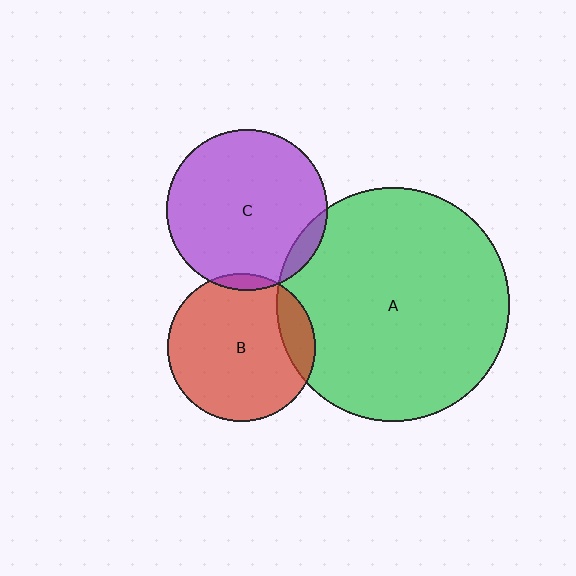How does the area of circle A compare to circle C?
Approximately 2.1 times.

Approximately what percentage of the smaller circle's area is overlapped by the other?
Approximately 5%.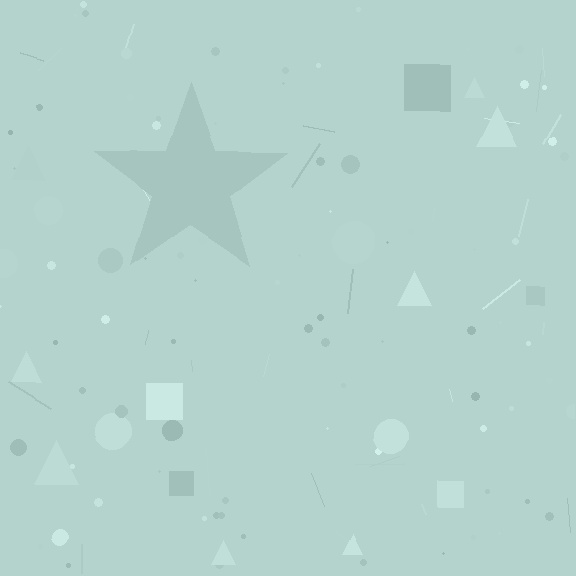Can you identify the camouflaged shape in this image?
The camouflaged shape is a star.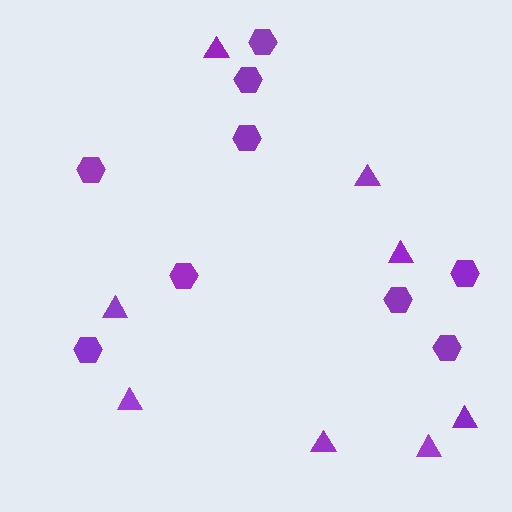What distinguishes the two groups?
There are 2 groups: one group of triangles (8) and one group of hexagons (9).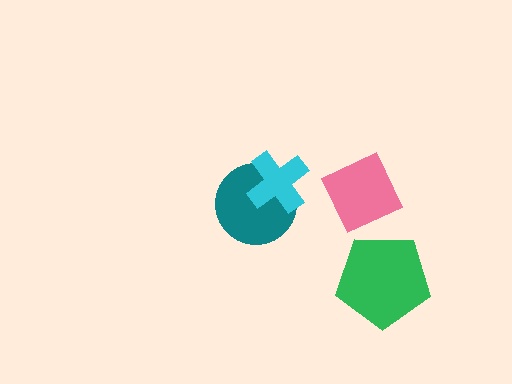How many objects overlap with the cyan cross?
1 object overlaps with the cyan cross.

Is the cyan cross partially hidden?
No, no other shape covers it.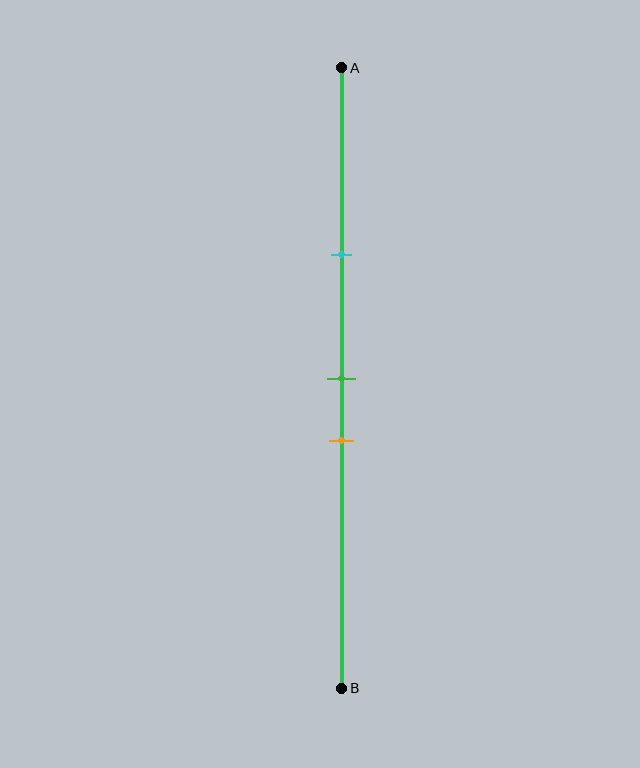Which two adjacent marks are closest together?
The green and orange marks are the closest adjacent pair.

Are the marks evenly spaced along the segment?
No, the marks are not evenly spaced.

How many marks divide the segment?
There are 3 marks dividing the segment.